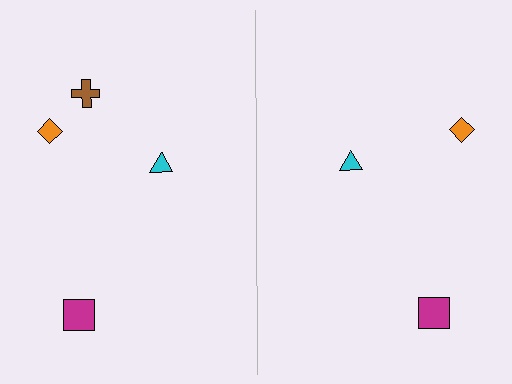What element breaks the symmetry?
A brown cross is missing from the right side.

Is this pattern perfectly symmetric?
No, the pattern is not perfectly symmetric. A brown cross is missing from the right side.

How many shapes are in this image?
There are 7 shapes in this image.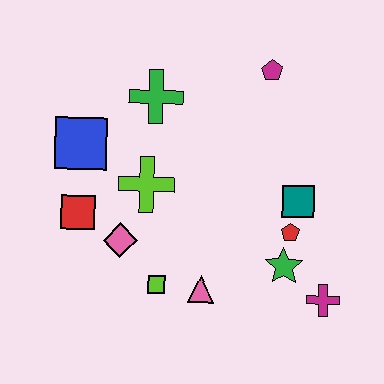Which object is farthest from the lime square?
The magenta pentagon is farthest from the lime square.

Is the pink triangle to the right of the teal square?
No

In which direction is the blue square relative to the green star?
The blue square is to the left of the green star.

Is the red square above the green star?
Yes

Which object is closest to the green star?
The red pentagon is closest to the green star.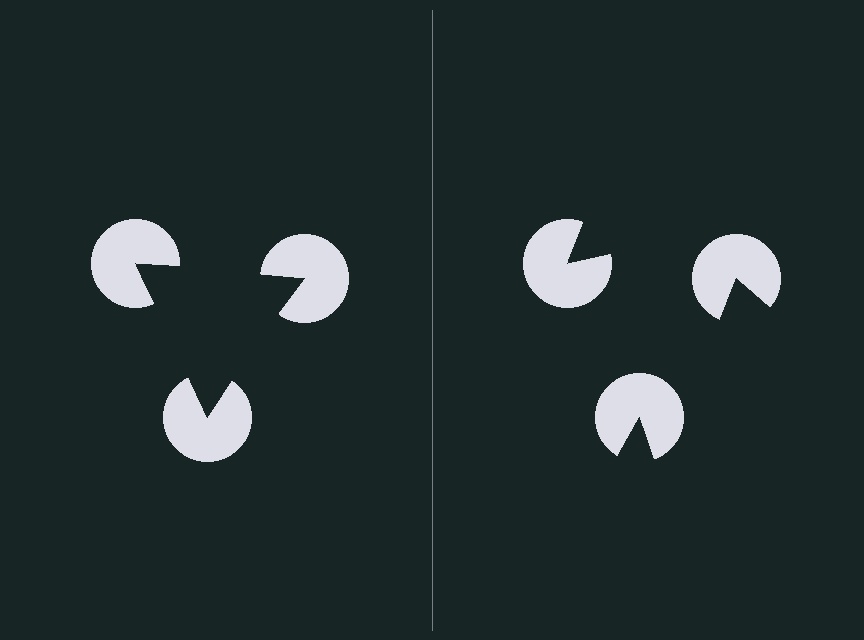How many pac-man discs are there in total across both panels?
6 — 3 on each side.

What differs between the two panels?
The pac-man discs are positioned identically on both sides; only the wedge orientations differ. On the left they align to a triangle; on the right they are misaligned.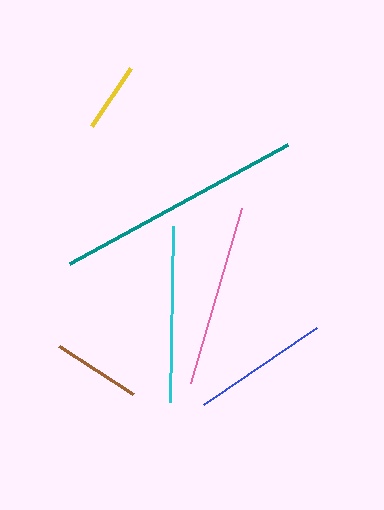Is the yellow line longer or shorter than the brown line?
The brown line is longer than the yellow line.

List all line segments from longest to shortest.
From longest to shortest: teal, pink, cyan, blue, brown, yellow.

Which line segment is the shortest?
The yellow line is the shortest at approximately 70 pixels.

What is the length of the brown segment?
The brown segment is approximately 88 pixels long.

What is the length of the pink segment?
The pink segment is approximately 182 pixels long.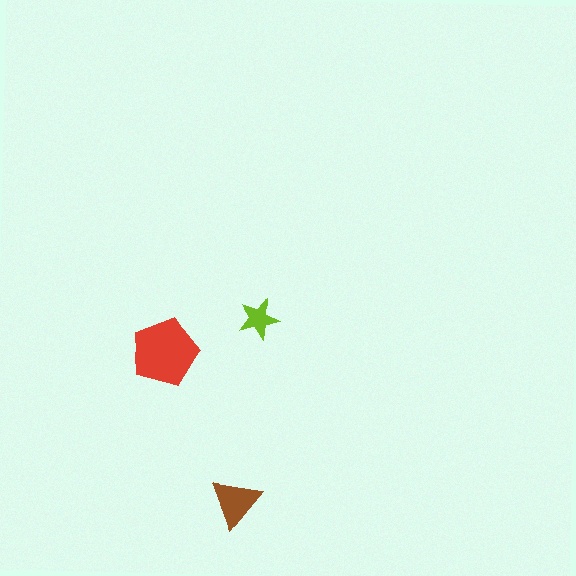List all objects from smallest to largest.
The lime star, the brown triangle, the red pentagon.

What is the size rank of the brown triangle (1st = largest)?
2nd.